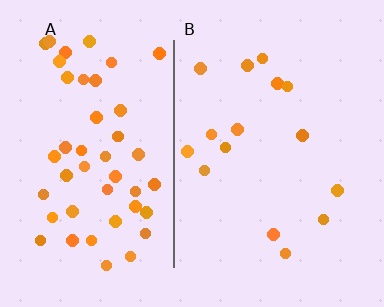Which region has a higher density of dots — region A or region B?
A (the left).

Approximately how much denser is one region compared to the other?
Approximately 3.2× — region A over region B.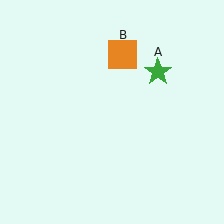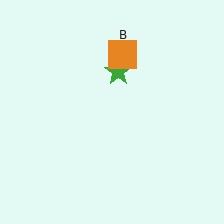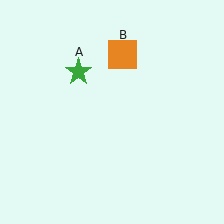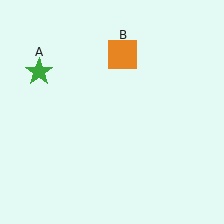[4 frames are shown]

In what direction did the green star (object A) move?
The green star (object A) moved left.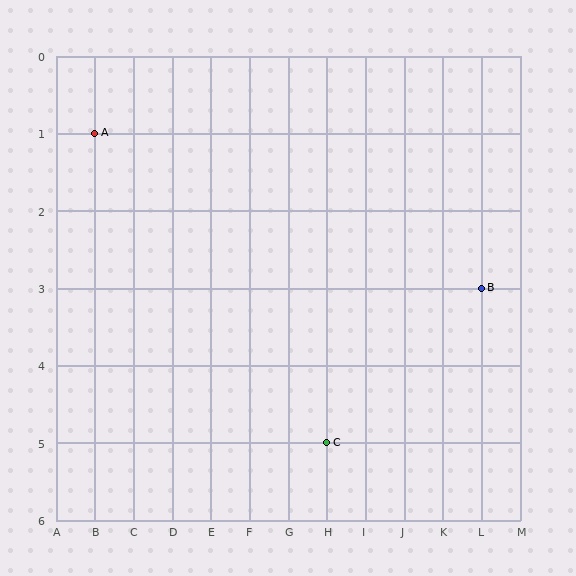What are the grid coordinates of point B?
Point B is at grid coordinates (L, 3).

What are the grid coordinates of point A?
Point A is at grid coordinates (B, 1).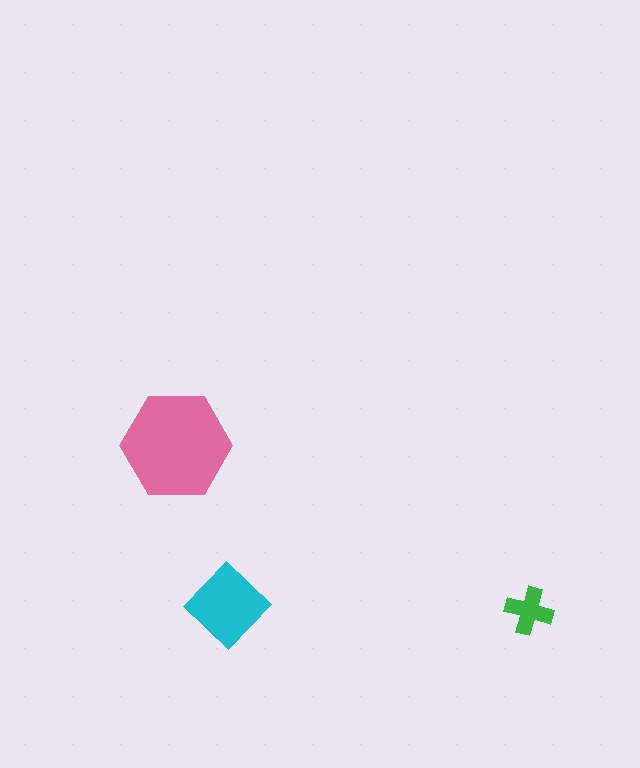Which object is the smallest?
The green cross.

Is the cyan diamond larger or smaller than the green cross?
Larger.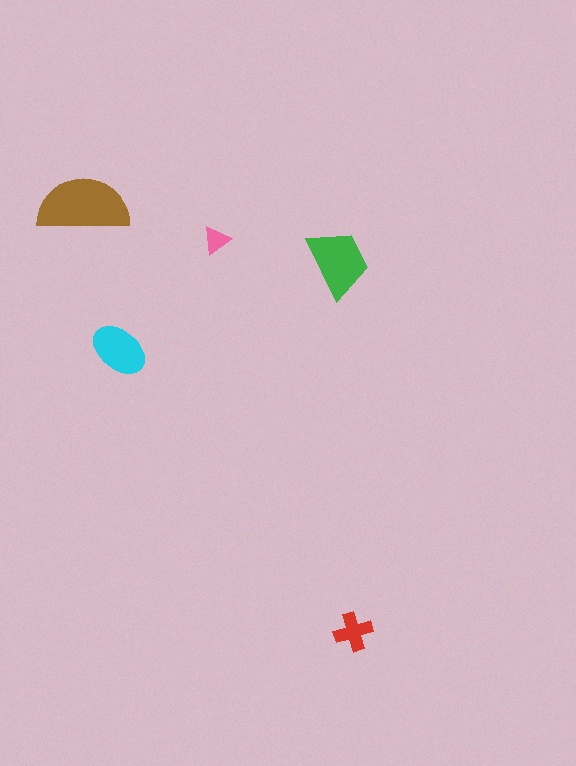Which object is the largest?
The brown semicircle.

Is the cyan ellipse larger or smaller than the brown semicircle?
Smaller.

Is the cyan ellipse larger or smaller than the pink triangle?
Larger.